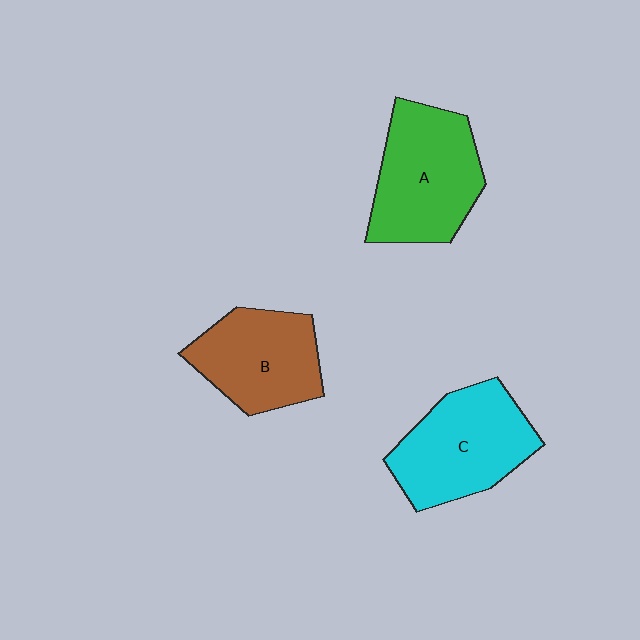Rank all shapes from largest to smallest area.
From largest to smallest: A (green), C (cyan), B (brown).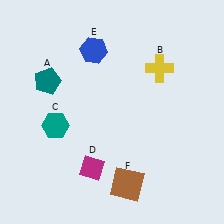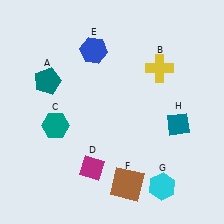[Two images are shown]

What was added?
A cyan hexagon (G), a teal diamond (H) were added in Image 2.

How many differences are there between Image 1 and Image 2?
There are 2 differences between the two images.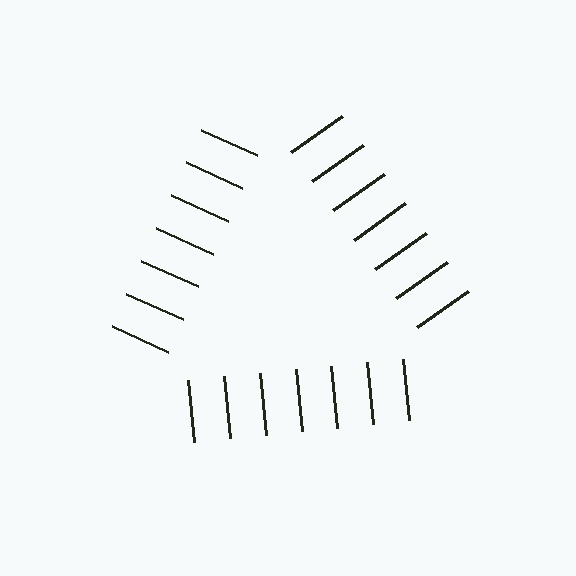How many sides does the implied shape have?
3 sides — the line-ends trace a triangle.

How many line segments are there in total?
21 — 7 along each of the 3 edges.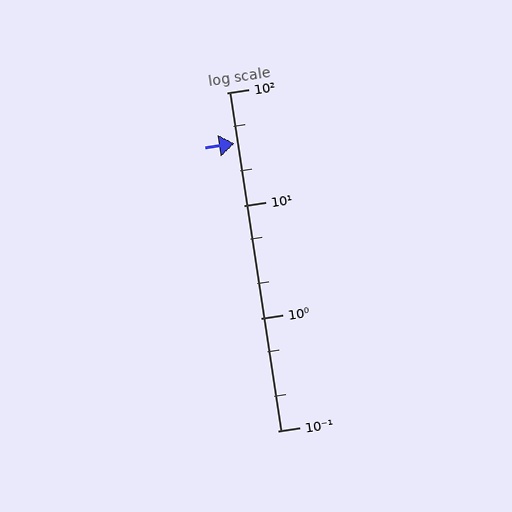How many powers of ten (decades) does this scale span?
The scale spans 3 decades, from 0.1 to 100.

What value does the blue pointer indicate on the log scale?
The pointer indicates approximately 35.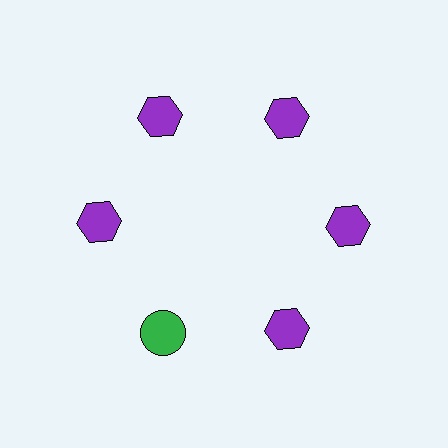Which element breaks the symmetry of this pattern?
The green circle at roughly the 7 o'clock position breaks the symmetry. All other shapes are purple hexagons.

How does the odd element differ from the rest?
It differs in both color (green instead of purple) and shape (circle instead of hexagon).